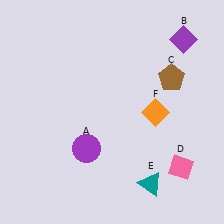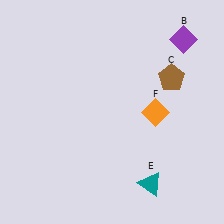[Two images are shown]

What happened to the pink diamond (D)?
The pink diamond (D) was removed in Image 2. It was in the bottom-right area of Image 1.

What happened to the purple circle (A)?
The purple circle (A) was removed in Image 2. It was in the bottom-left area of Image 1.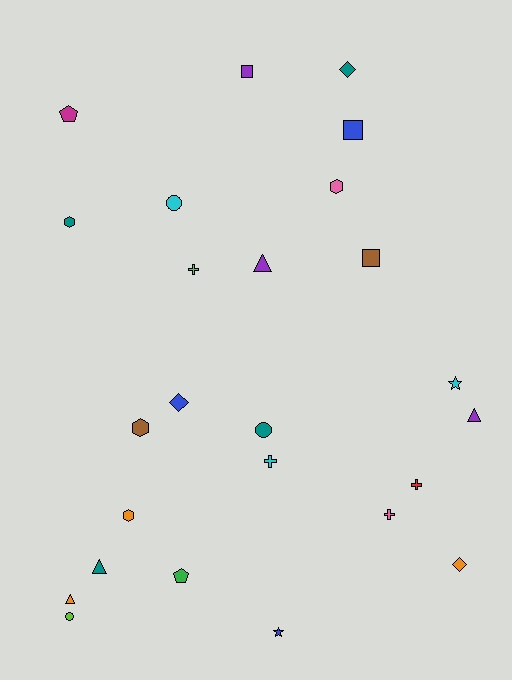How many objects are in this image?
There are 25 objects.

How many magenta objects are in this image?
There is 1 magenta object.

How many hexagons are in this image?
There are 4 hexagons.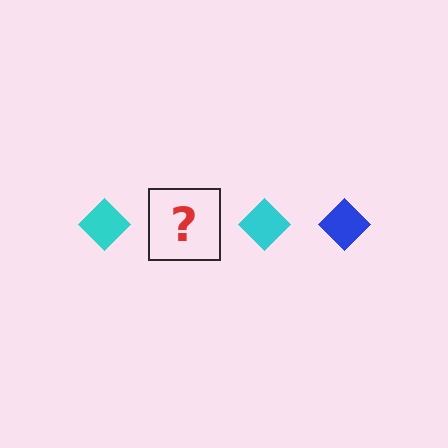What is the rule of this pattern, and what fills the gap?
The rule is that the pattern cycles through cyan, blue diamonds. The gap should be filled with a blue diamond.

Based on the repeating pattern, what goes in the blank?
The blank should be a blue diamond.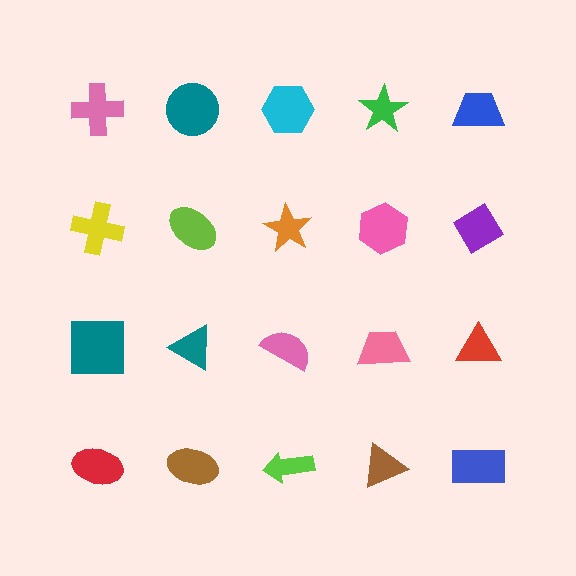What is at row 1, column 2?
A teal circle.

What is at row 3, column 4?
A pink trapezoid.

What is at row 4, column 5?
A blue rectangle.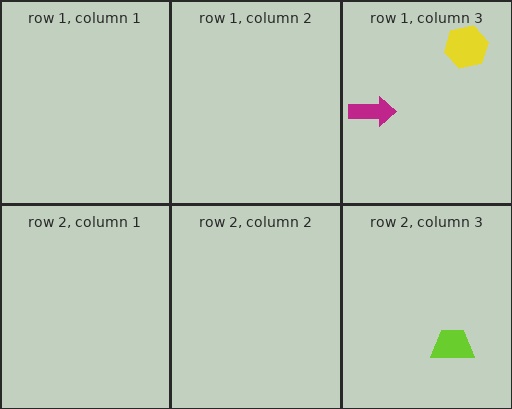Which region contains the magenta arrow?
The row 1, column 3 region.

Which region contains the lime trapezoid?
The row 2, column 3 region.